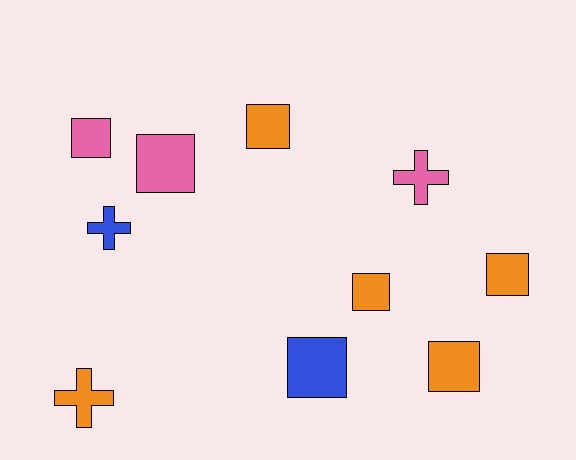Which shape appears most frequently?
Square, with 7 objects.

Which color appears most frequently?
Orange, with 5 objects.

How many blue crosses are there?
There is 1 blue cross.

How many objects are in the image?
There are 10 objects.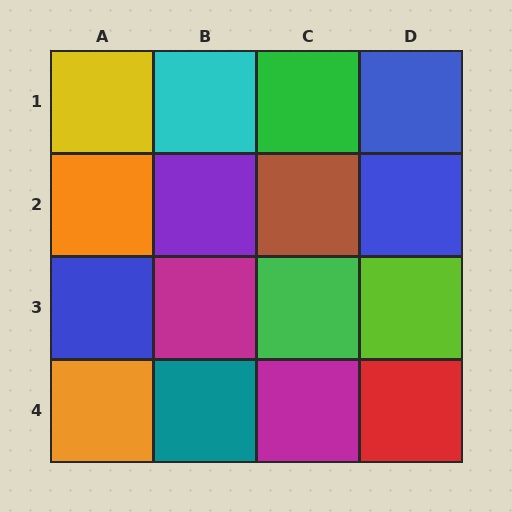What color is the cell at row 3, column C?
Green.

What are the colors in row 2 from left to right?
Orange, purple, brown, blue.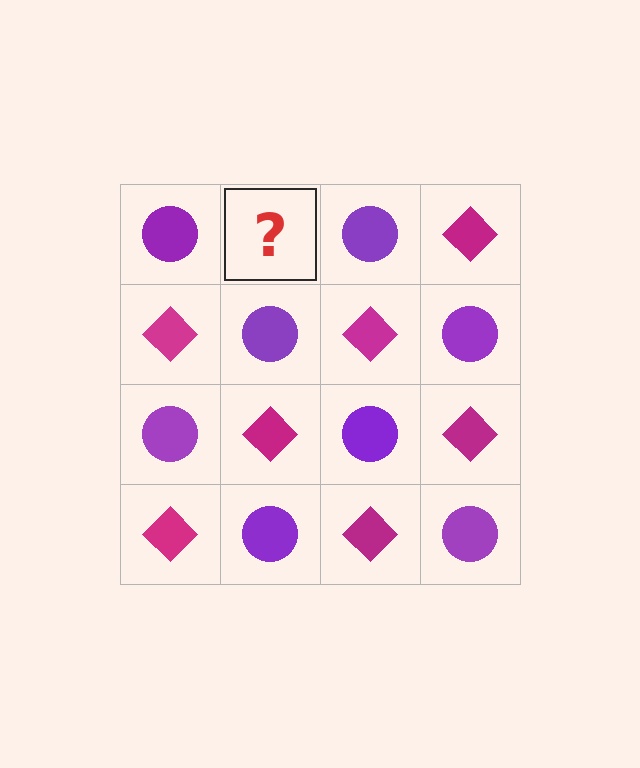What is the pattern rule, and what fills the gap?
The rule is that it alternates purple circle and magenta diamond in a checkerboard pattern. The gap should be filled with a magenta diamond.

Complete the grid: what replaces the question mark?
The question mark should be replaced with a magenta diamond.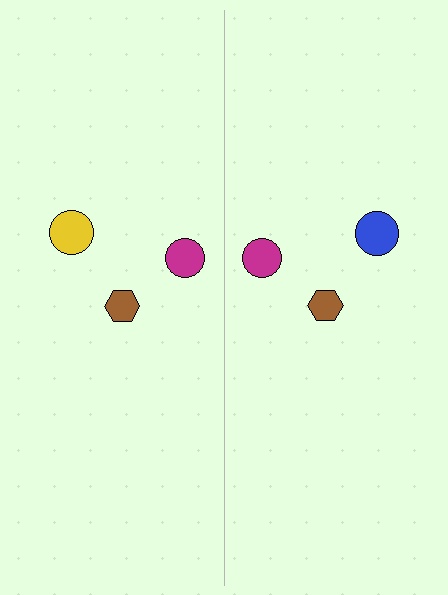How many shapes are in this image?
There are 6 shapes in this image.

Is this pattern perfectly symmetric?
No, the pattern is not perfectly symmetric. The blue circle on the right side breaks the symmetry — its mirror counterpart is yellow.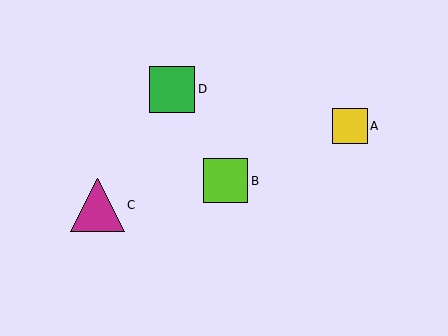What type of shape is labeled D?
Shape D is a green square.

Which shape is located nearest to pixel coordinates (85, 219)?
The magenta triangle (labeled C) at (98, 205) is nearest to that location.